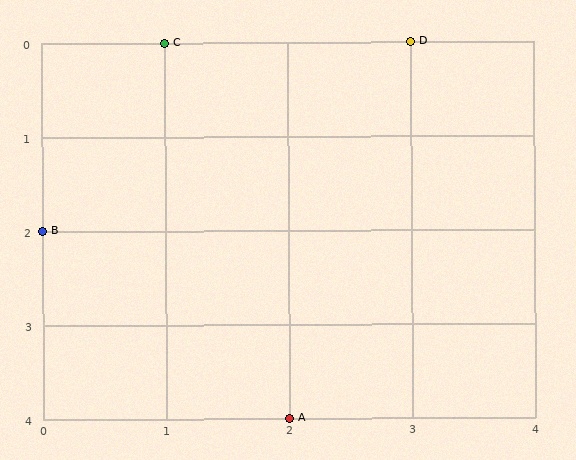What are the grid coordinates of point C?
Point C is at grid coordinates (1, 0).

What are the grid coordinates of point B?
Point B is at grid coordinates (0, 2).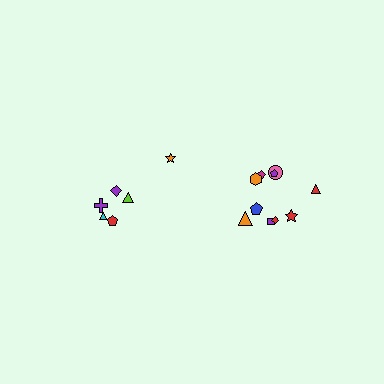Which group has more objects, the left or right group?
The right group.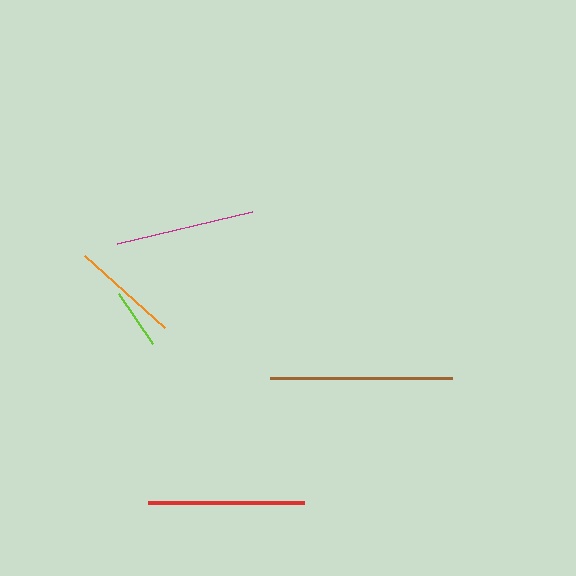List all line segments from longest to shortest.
From longest to shortest: brown, red, magenta, orange, lime.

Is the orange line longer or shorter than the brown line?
The brown line is longer than the orange line.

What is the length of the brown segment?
The brown segment is approximately 182 pixels long.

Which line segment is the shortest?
The lime line is the shortest at approximately 61 pixels.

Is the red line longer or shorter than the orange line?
The red line is longer than the orange line.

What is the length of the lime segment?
The lime segment is approximately 61 pixels long.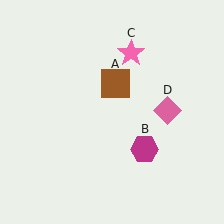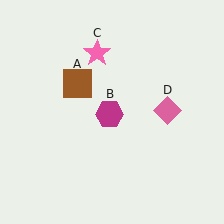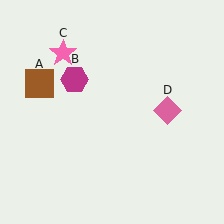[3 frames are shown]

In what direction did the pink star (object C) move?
The pink star (object C) moved left.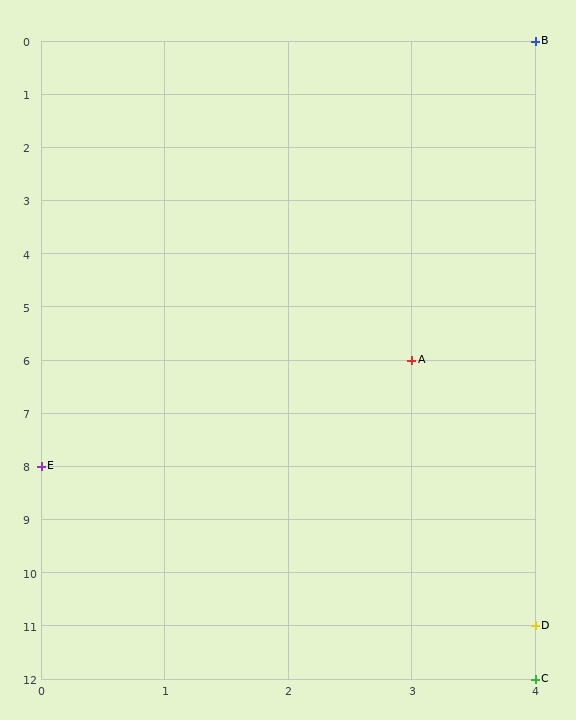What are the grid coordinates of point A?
Point A is at grid coordinates (3, 6).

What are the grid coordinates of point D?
Point D is at grid coordinates (4, 11).